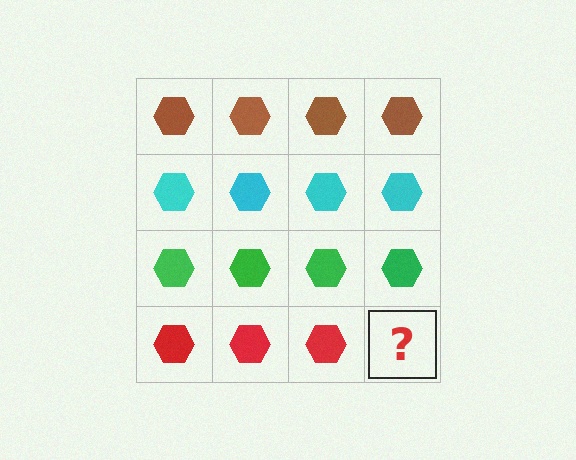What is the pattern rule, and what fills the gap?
The rule is that each row has a consistent color. The gap should be filled with a red hexagon.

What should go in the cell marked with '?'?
The missing cell should contain a red hexagon.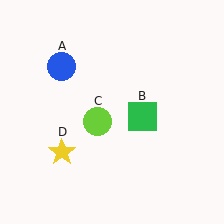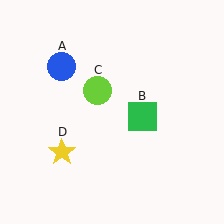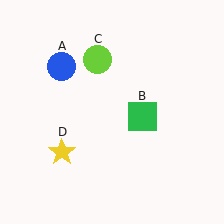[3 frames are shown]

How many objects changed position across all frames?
1 object changed position: lime circle (object C).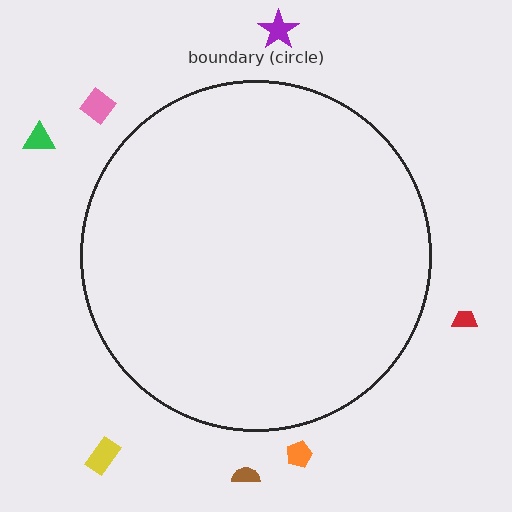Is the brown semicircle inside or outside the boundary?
Outside.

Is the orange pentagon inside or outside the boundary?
Outside.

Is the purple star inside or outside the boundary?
Outside.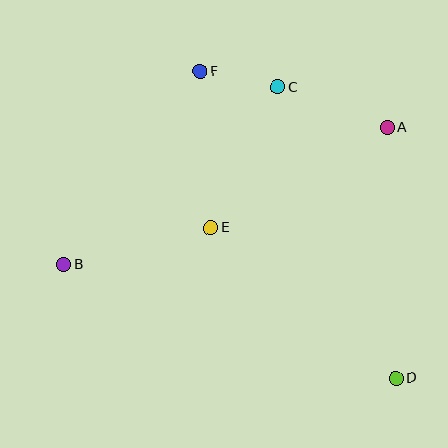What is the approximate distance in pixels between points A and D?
The distance between A and D is approximately 251 pixels.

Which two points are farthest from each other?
Points D and F are farthest from each other.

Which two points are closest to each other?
Points C and F are closest to each other.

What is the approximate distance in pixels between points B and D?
The distance between B and D is approximately 351 pixels.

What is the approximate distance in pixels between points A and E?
The distance between A and E is approximately 203 pixels.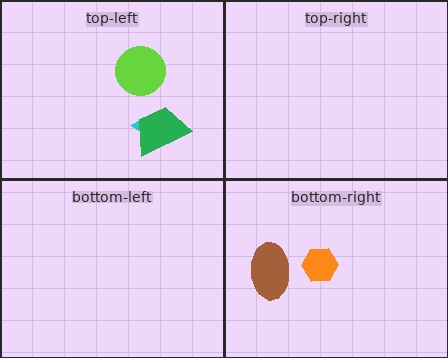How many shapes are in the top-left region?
3.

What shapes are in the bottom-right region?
The orange hexagon, the brown ellipse.